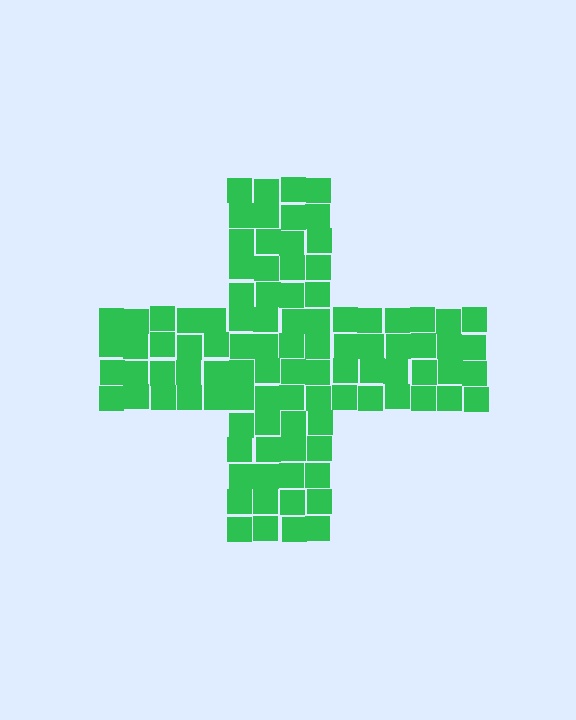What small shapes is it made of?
It is made of small squares.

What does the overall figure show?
The overall figure shows a cross.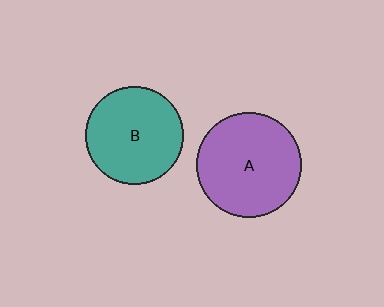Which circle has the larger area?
Circle A (purple).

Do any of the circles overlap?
No, none of the circles overlap.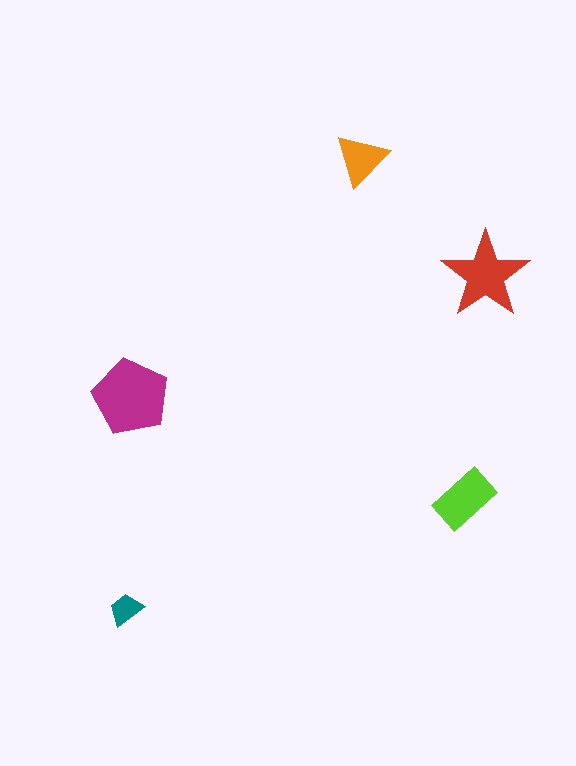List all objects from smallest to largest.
The teal trapezoid, the orange triangle, the lime rectangle, the red star, the magenta pentagon.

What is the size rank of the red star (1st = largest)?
2nd.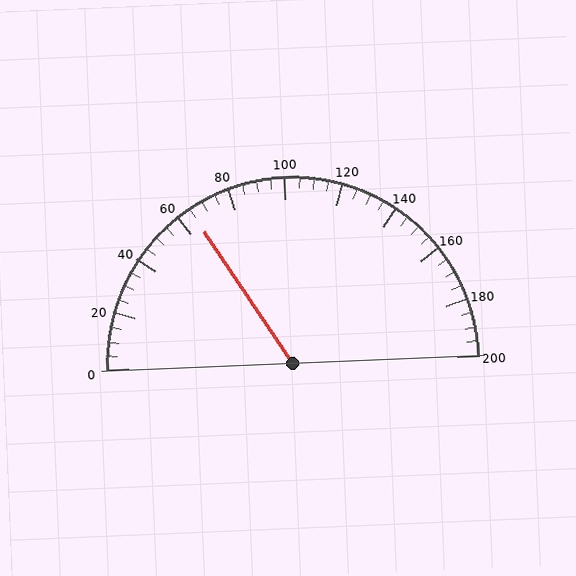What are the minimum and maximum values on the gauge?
The gauge ranges from 0 to 200.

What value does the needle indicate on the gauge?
The needle indicates approximately 65.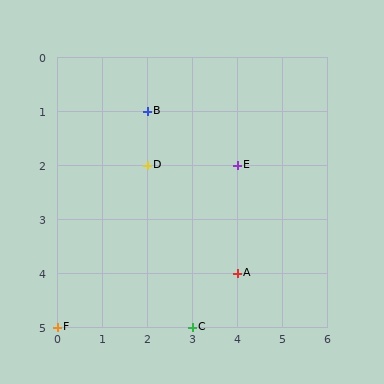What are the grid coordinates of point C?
Point C is at grid coordinates (3, 5).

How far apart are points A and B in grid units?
Points A and B are 2 columns and 3 rows apart (about 3.6 grid units diagonally).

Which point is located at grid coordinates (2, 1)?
Point B is at (2, 1).